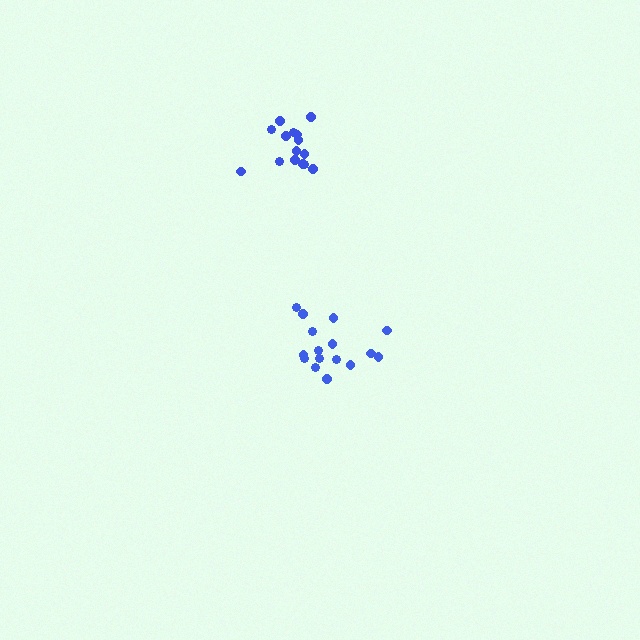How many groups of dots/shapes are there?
There are 2 groups.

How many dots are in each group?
Group 1: 16 dots, Group 2: 15 dots (31 total).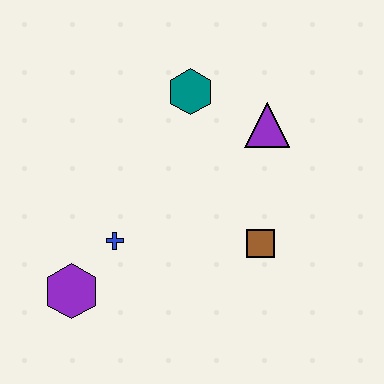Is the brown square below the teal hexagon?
Yes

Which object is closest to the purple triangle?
The teal hexagon is closest to the purple triangle.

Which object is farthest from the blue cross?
The purple triangle is farthest from the blue cross.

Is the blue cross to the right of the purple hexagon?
Yes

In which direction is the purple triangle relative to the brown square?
The purple triangle is above the brown square.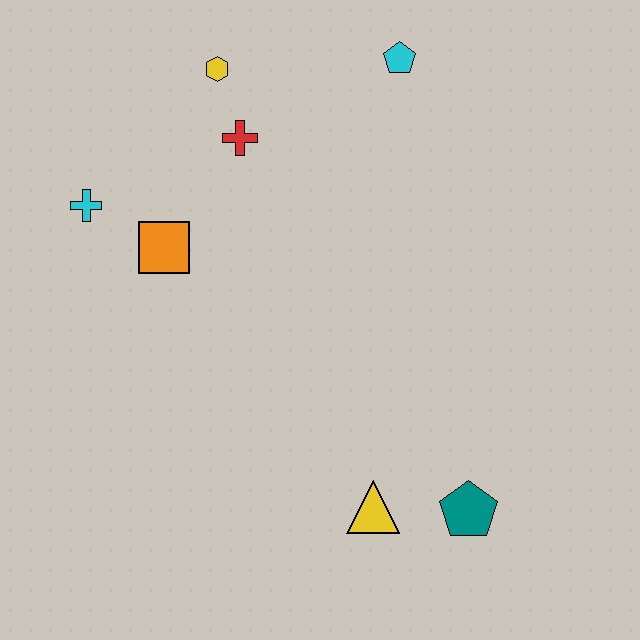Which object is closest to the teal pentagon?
The yellow triangle is closest to the teal pentagon.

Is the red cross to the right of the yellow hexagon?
Yes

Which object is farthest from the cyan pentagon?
The teal pentagon is farthest from the cyan pentagon.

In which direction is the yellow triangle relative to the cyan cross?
The yellow triangle is below the cyan cross.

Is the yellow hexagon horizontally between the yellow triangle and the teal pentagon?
No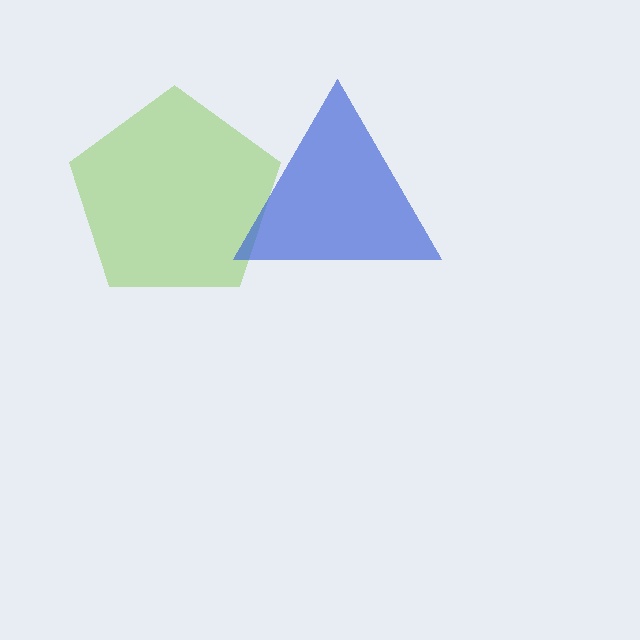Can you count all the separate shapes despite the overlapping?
Yes, there are 2 separate shapes.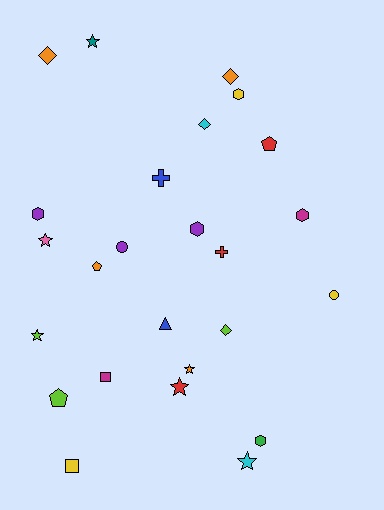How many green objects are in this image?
There is 1 green object.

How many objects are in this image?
There are 25 objects.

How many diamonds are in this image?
There are 4 diamonds.